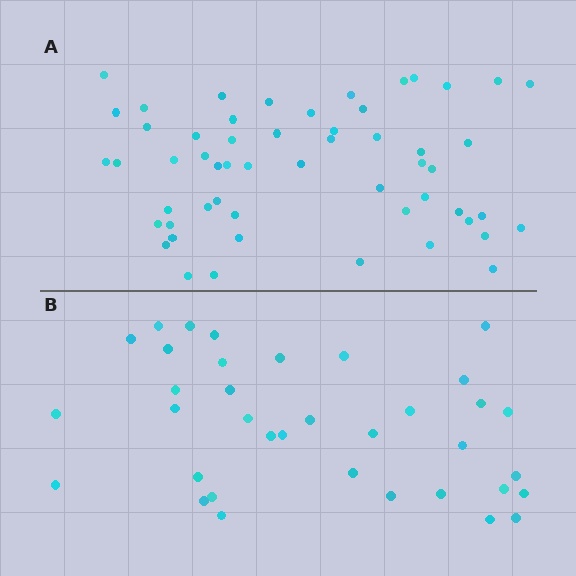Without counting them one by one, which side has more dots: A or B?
Region A (the top region) has more dots.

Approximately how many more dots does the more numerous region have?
Region A has approximately 20 more dots than region B.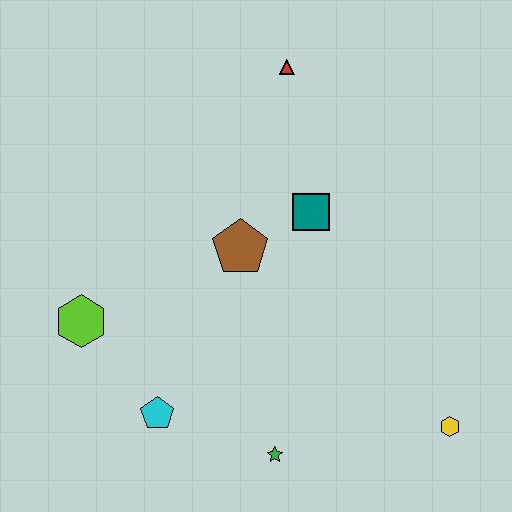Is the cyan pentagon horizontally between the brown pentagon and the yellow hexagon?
No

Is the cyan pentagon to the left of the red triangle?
Yes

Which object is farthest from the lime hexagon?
The yellow hexagon is farthest from the lime hexagon.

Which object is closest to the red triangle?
The teal square is closest to the red triangle.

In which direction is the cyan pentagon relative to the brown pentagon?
The cyan pentagon is below the brown pentagon.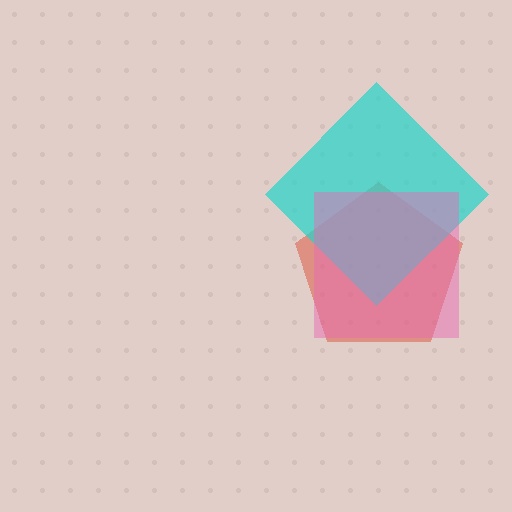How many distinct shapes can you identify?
There are 3 distinct shapes: a red pentagon, a cyan diamond, a pink square.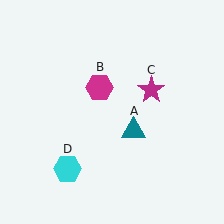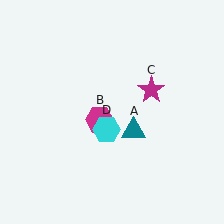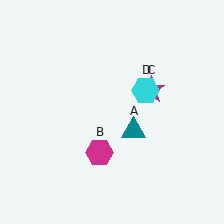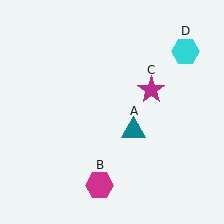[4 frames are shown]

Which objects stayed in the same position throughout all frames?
Teal triangle (object A) and magenta star (object C) remained stationary.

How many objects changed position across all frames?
2 objects changed position: magenta hexagon (object B), cyan hexagon (object D).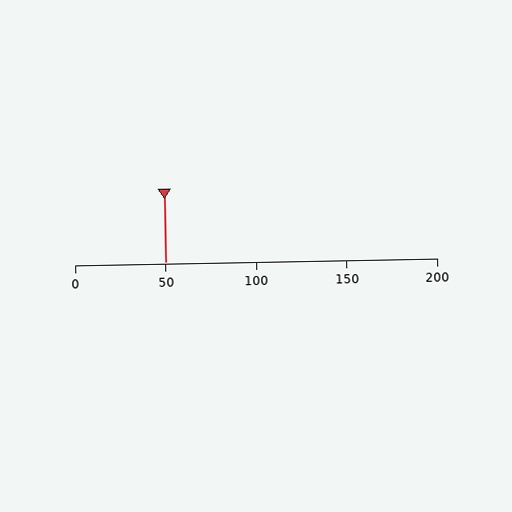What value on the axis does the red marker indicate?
The marker indicates approximately 50.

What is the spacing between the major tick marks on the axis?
The major ticks are spaced 50 apart.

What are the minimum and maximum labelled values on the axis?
The axis runs from 0 to 200.